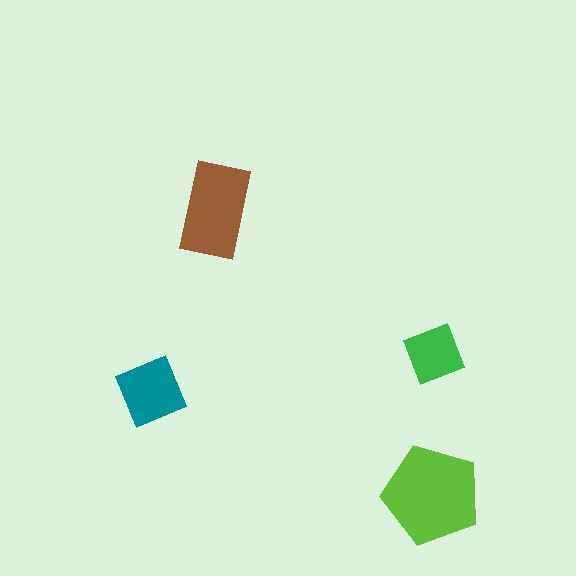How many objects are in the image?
There are 4 objects in the image.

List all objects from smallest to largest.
The green square, the teal diamond, the brown rectangle, the lime pentagon.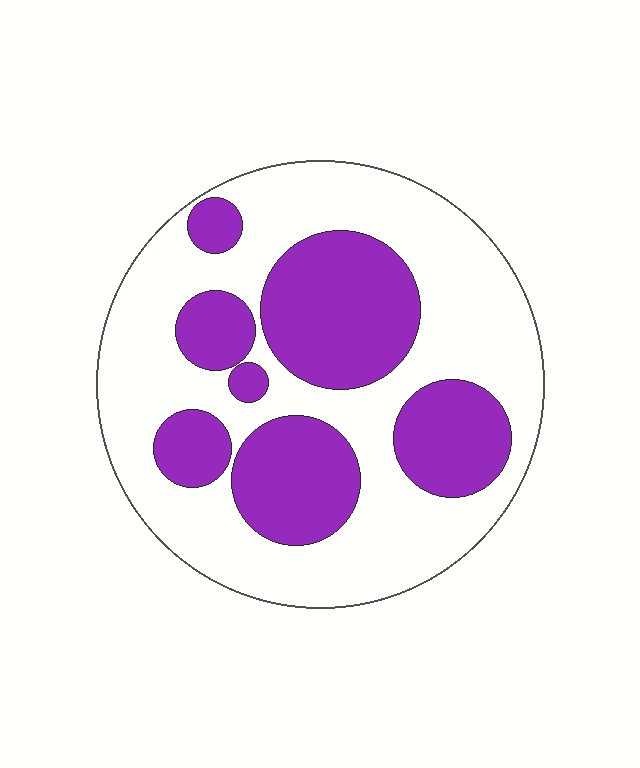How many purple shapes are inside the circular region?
7.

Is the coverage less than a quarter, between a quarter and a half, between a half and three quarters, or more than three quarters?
Between a quarter and a half.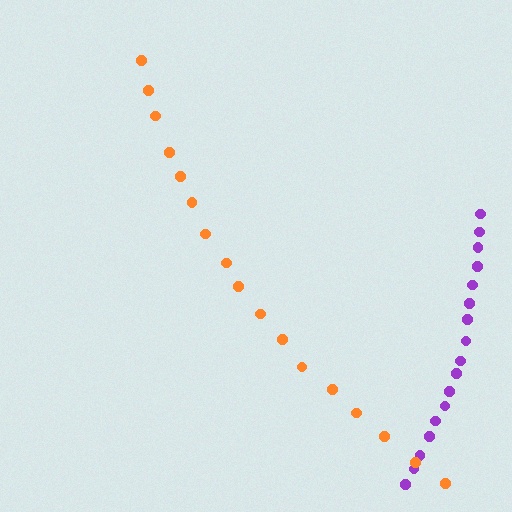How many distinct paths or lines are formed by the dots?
There are 2 distinct paths.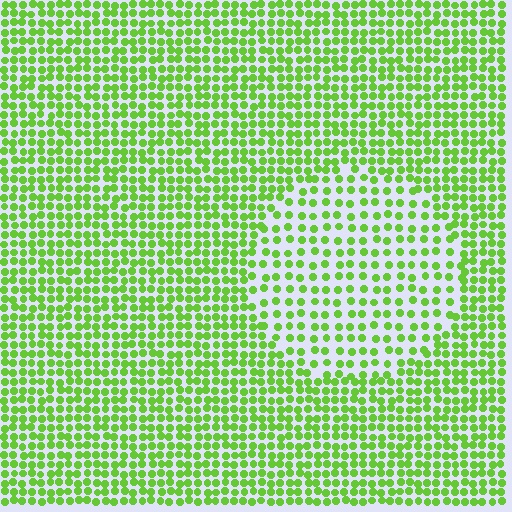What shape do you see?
I see a circle.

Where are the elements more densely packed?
The elements are more densely packed outside the circle boundary.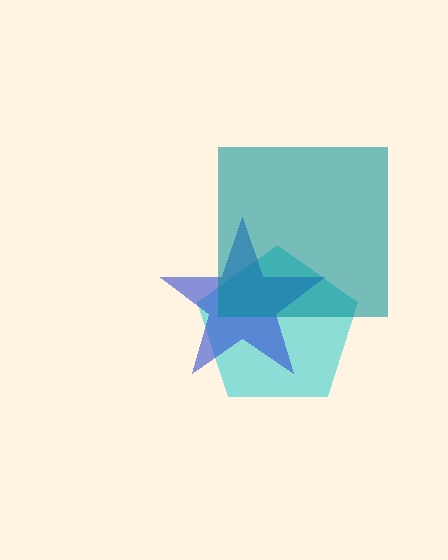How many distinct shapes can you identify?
There are 3 distinct shapes: a cyan pentagon, a blue star, a teal square.